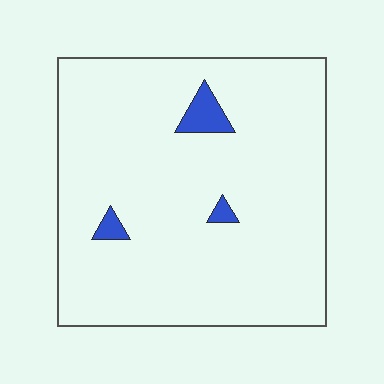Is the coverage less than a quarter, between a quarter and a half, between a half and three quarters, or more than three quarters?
Less than a quarter.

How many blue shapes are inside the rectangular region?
3.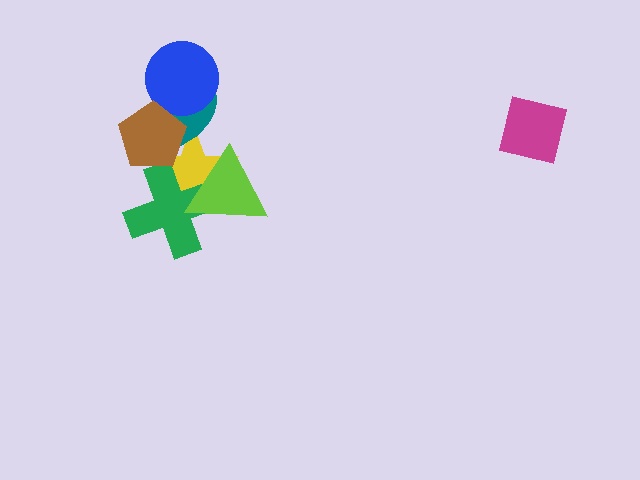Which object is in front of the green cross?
The lime triangle is in front of the green cross.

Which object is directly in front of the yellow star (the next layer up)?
The green cross is directly in front of the yellow star.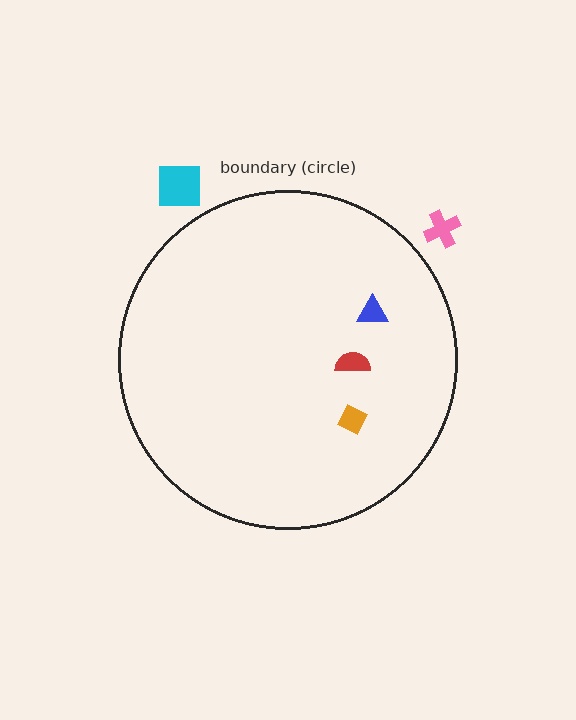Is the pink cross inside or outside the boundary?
Outside.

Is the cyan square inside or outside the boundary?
Outside.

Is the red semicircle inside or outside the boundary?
Inside.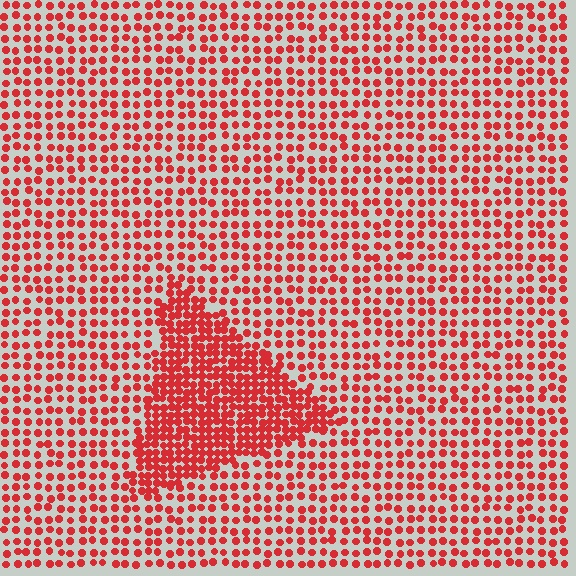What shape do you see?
I see a triangle.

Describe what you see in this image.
The image contains small red elements arranged at two different densities. A triangle-shaped region is visible where the elements are more densely packed than the surrounding area.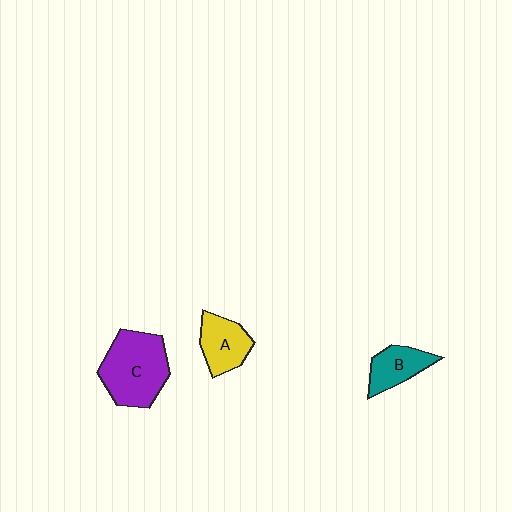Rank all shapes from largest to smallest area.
From largest to smallest: C (purple), A (yellow), B (teal).